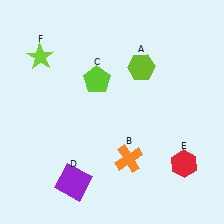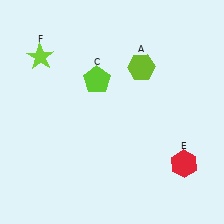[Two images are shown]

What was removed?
The orange cross (B), the purple square (D) were removed in Image 2.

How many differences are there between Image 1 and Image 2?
There are 2 differences between the two images.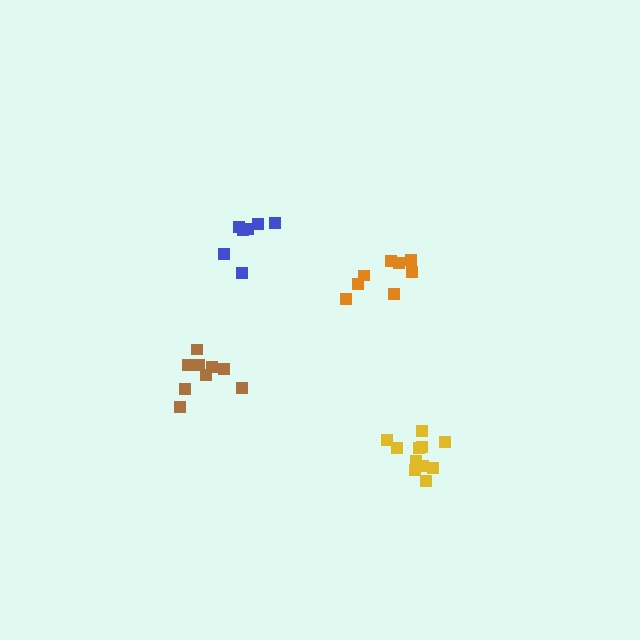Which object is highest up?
The blue cluster is topmost.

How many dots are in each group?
Group 1: 11 dots, Group 2: 8 dots, Group 3: 9 dots, Group 4: 7 dots (35 total).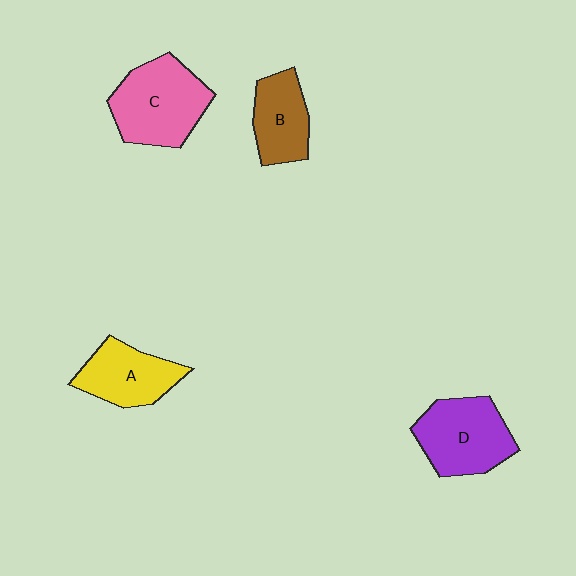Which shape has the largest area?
Shape C (pink).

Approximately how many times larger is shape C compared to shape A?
Approximately 1.4 times.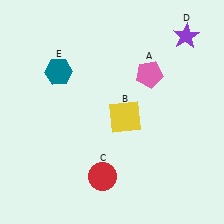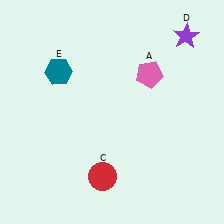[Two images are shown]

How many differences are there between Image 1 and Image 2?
There is 1 difference between the two images.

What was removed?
The yellow square (B) was removed in Image 2.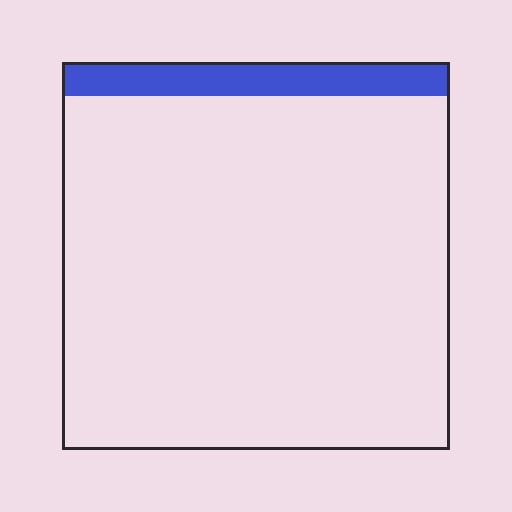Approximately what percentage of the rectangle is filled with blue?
Approximately 10%.